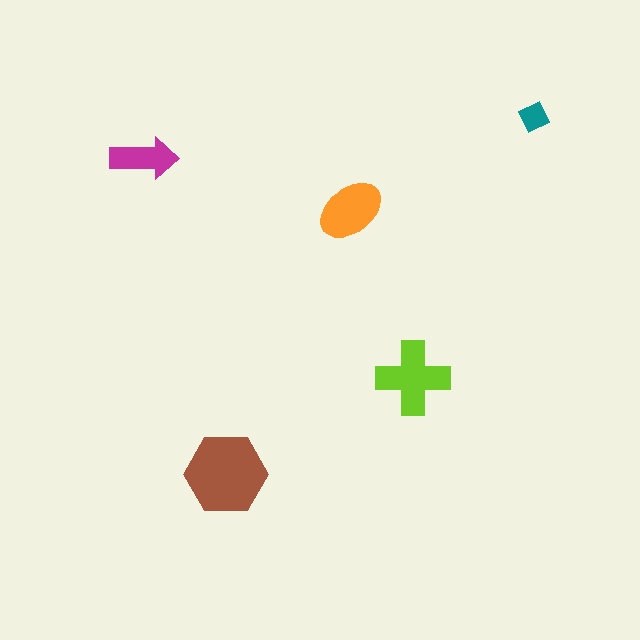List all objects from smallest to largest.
The teal diamond, the magenta arrow, the orange ellipse, the lime cross, the brown hexagon.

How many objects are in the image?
There are 5 objects in the image.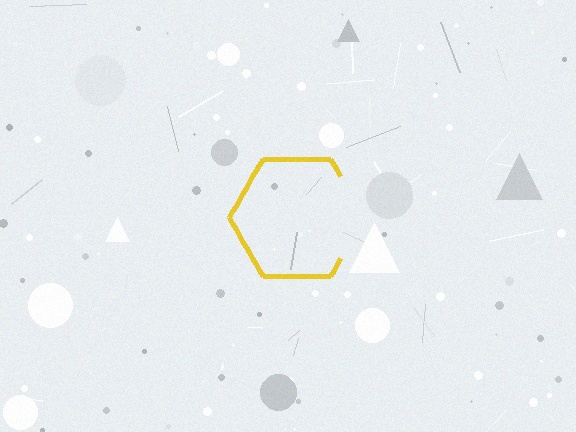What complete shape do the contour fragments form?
The contour fragments form a hexagon.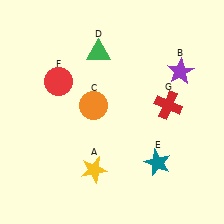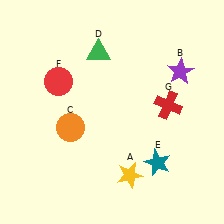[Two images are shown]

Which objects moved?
The objects that moved are: the yellow star (A), the orange circle (C).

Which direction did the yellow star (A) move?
The yellow star (A) moved right.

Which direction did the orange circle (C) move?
The orange circle (C) moved left.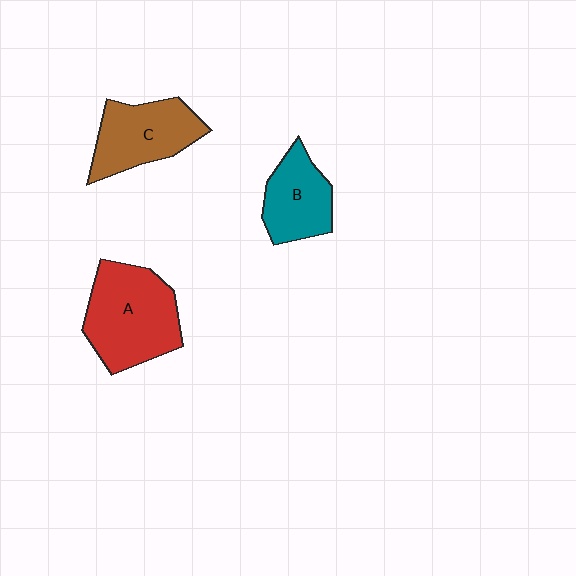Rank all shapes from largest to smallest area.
From largest to smallest: A (red), C (brown), B (teal).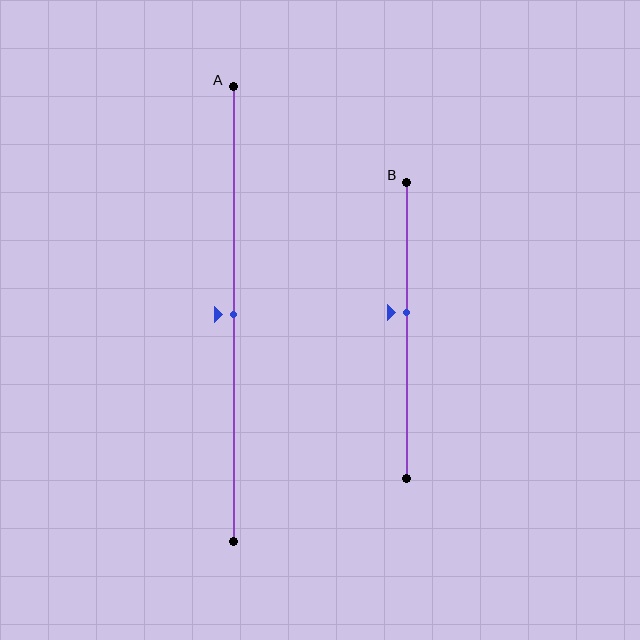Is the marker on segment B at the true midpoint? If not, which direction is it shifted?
No, the marker on segment B is shifted upward by about 6% of the segment length.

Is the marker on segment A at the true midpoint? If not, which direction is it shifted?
Yes, the marker on segment A is at the true midpoint.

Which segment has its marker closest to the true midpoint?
Segment A has its marker closest to the true midpoint.